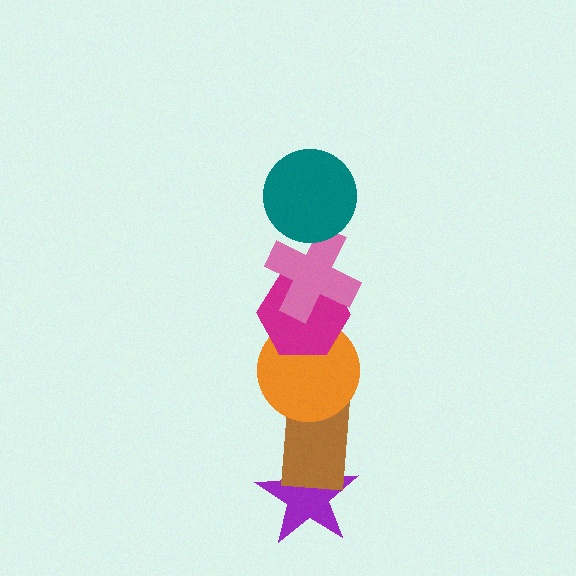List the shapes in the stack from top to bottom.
From top to bottom: the teal circle, the pink cross, the magenta hexagon, the orange circle, the brown rectangle, the purple star.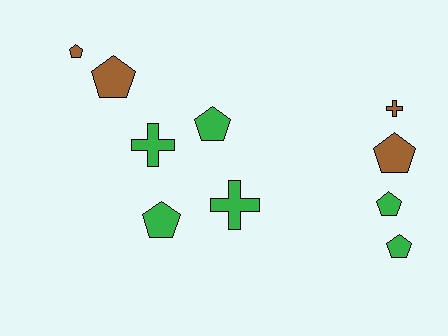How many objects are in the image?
There are 10 objects.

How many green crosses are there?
There are 2 green crosses.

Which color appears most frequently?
Green, with 6 objects.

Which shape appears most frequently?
Pentagon, with 7 objects.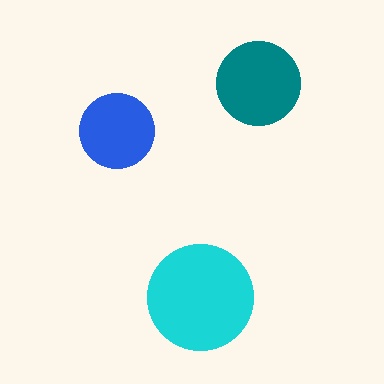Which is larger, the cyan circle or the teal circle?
The cyan one.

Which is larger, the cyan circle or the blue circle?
The cyan one.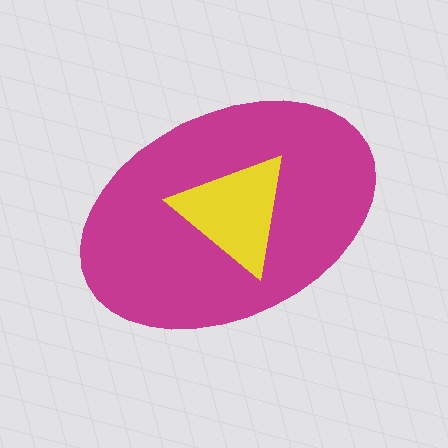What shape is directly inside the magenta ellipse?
The yellow triangle.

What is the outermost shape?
The magenta ellipse.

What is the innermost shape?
The yellow triangle.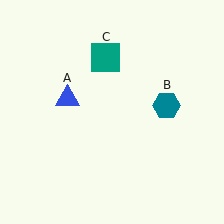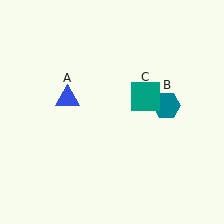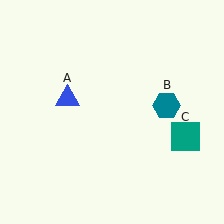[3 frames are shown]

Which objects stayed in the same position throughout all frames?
Blue triangle (object A) and teal hexagon (object B) remained stationary.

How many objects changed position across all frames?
1 object changed position: teal square (object C).